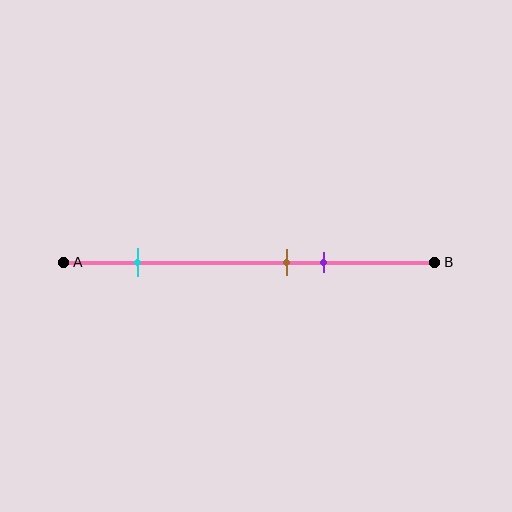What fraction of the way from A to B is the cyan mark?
The cyan mark is approximately 20% (0.2) of the way from A to B.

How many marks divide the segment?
There are 3 marks dividing the segment.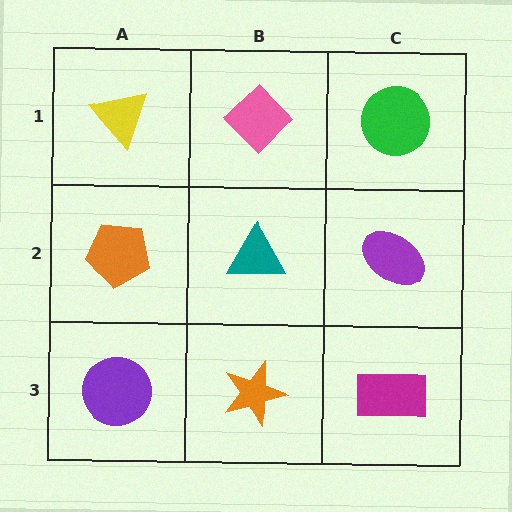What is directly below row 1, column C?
A purple ellipse.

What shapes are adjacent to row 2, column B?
A pink diamond (row 1, column B), an orange star (row 3, column B), an orange pentagon (row 2, column A), a purple ellipse (row 2, column C).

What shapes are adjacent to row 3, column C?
A purple ellipse (row 2, column C), an orange star (row 3, column B).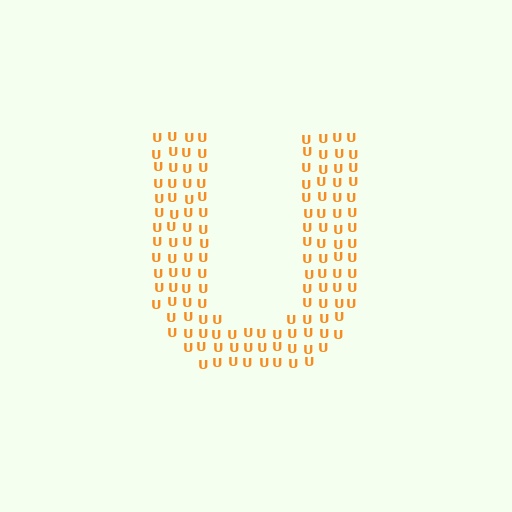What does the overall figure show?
The overall figure shows the letter U.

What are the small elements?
The small elements are letter U's.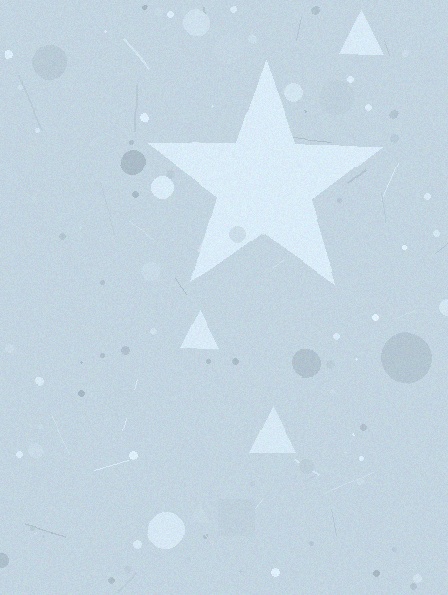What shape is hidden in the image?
A star is hidden in the image.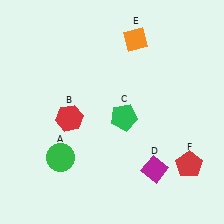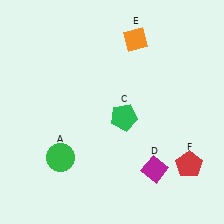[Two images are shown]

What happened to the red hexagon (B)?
The red hexagon (B) was removed in Image 2. It was in the bottom-left area of Image 1.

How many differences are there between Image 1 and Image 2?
There is 1 difference between the two images.